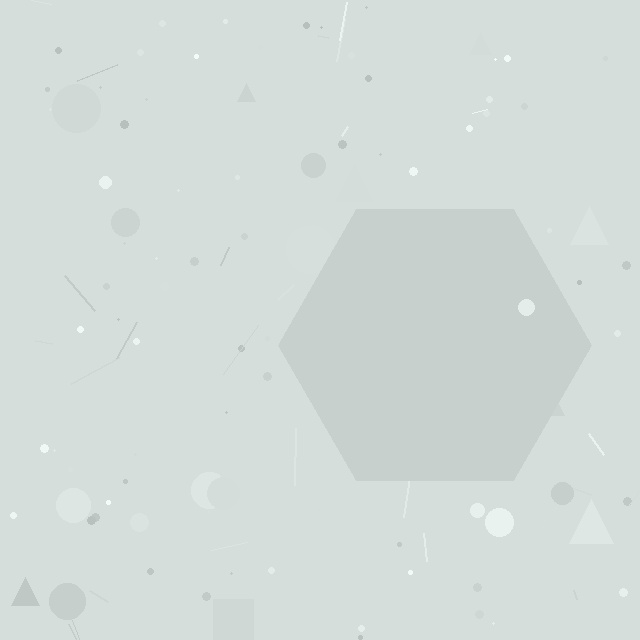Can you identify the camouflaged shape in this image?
The camouflaged shape is a hexagon.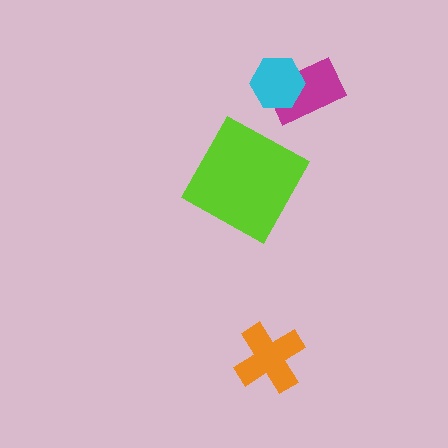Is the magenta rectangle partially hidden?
Yes, it is partially covered by another shape.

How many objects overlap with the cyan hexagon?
1 object overlaps with the cyan hexagon.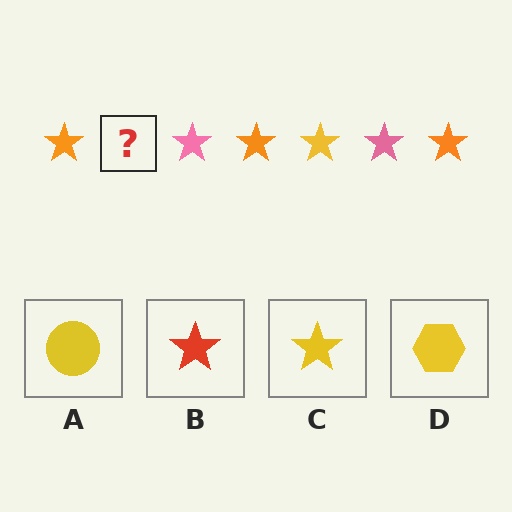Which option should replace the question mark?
Option C.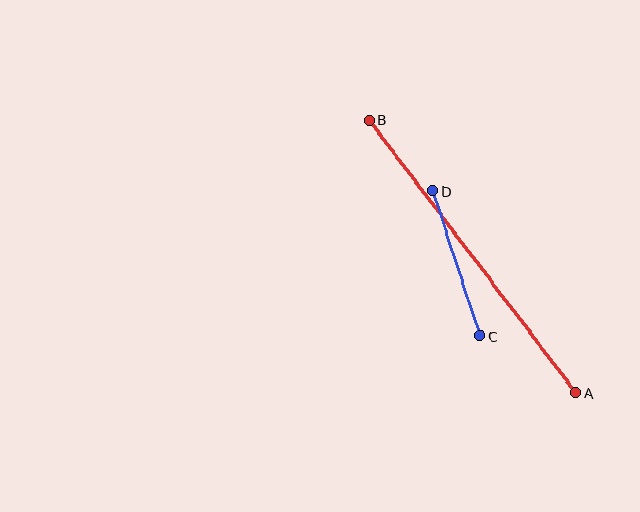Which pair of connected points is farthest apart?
Points A and B are farthest apart.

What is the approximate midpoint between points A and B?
The midpoint is at approximately (472, 257) pixels.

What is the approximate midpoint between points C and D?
The midpoint is at approximately (456, 263) pixels.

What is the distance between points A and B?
The distance is approximately 342 pixels.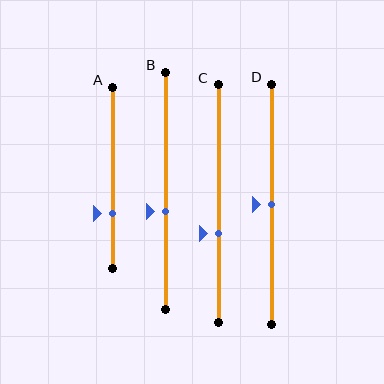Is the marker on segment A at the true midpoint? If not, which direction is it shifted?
No, the marker on segment A is shifted downward by about 20% of the segment length.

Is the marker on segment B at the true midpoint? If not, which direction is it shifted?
No, the marker on segment B is shifted downward by about 9% of the segment length.